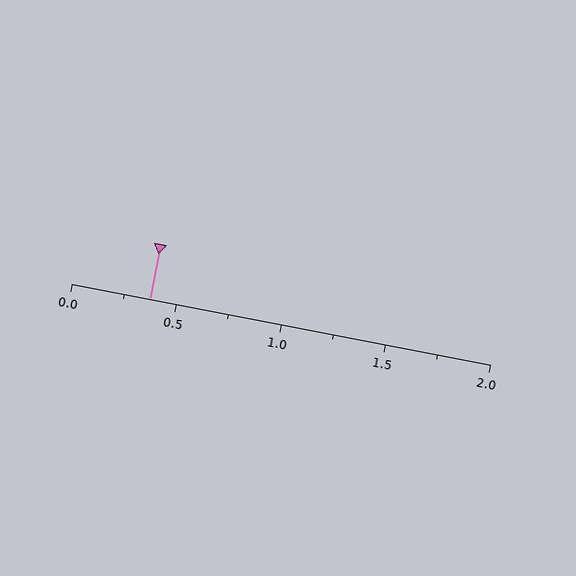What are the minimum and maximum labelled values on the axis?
The axis runs from 0.0 to 2.0.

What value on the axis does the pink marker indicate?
The marker indicates approximately 0.38.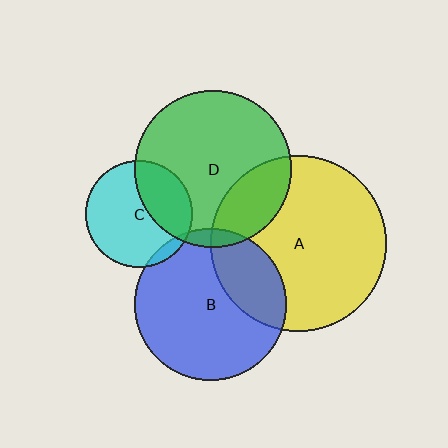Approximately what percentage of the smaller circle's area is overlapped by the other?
Approximately 35%.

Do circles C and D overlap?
Yes.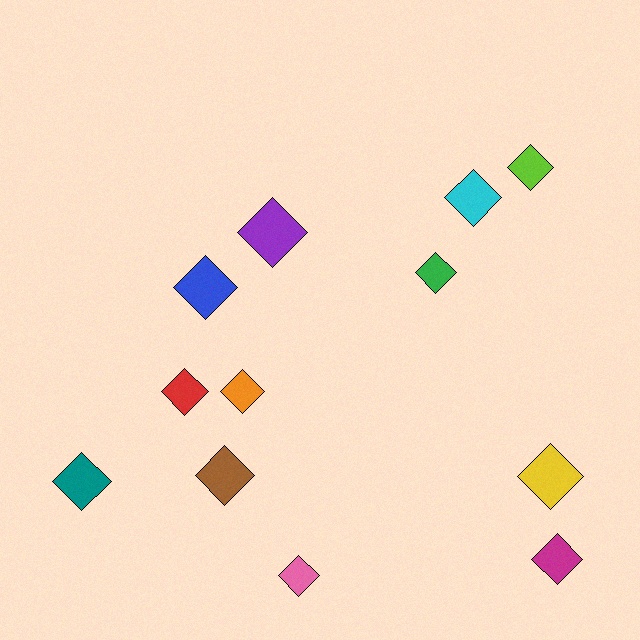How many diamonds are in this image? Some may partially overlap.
There are 12 diamonds.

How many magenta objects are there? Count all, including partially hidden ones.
There is 1 magenta object.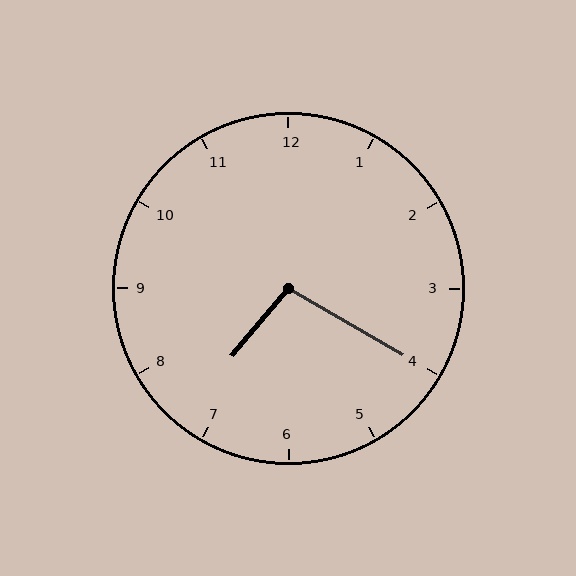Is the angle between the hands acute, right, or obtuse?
It is obtuse.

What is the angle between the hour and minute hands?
Approximately 100 degrees.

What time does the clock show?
7:20.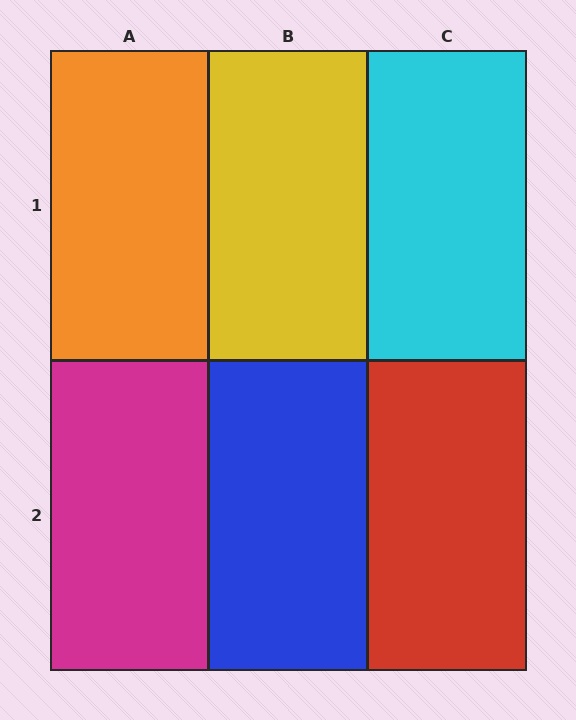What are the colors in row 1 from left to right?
Orange, yellow, cyan.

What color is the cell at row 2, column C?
Red.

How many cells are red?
1 cell is red.